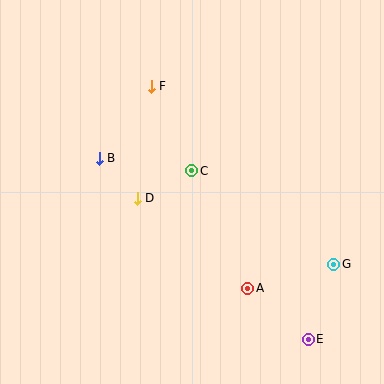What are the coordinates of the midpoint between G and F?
The midpoint between G and F is at (243, 175).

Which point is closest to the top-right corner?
Point F is closest to the top-right corner.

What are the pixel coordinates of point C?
Point C is at (192, 171).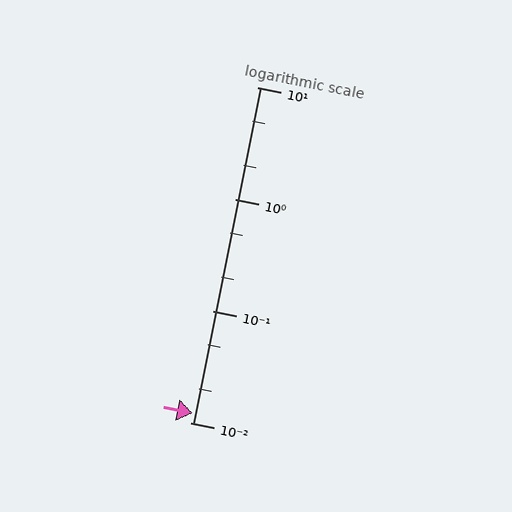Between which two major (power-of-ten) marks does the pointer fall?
The pointer is between 0.01 and 0.1.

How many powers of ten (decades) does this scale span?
The scale spans 3 decades, from 0.01 to 10.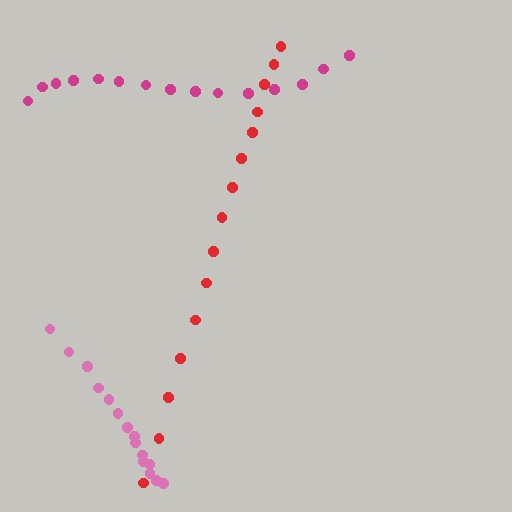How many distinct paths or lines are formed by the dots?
There are 3 distinct paths.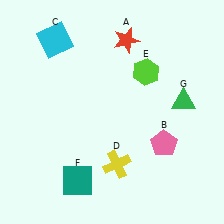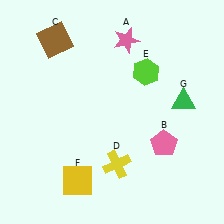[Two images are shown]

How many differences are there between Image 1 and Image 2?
There are 3 differences between the two images.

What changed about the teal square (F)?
In Image 1, F is teal. In Image 2, it changed to yellow.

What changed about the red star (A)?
In Image 1, A is red. In Image 2, it changed to pink.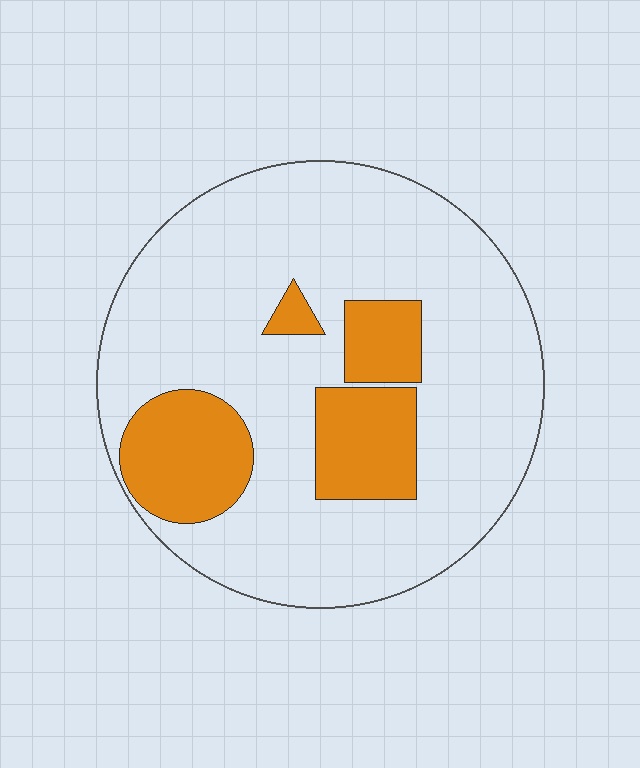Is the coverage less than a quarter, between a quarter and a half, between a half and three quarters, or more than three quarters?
Less than a quarter.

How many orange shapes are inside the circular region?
4.